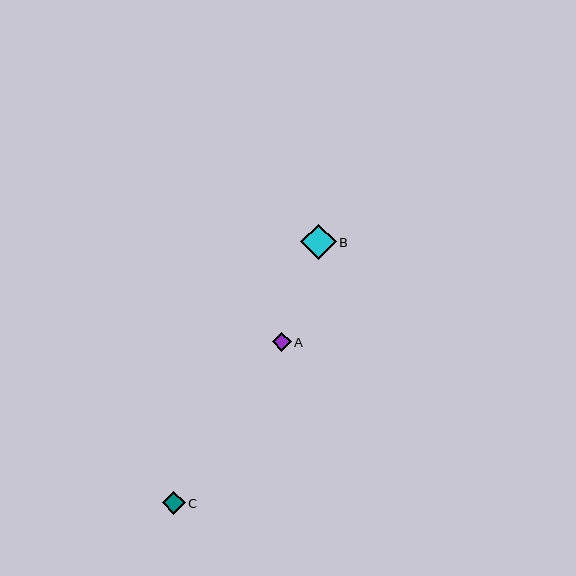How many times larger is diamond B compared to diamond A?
Diamond B is approximately 1.9 times the size of diamond A.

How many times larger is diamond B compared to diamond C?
Diamond B is approximately 1.5 times the size of diamond C.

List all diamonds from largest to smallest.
From largest to smallest: B, C, A.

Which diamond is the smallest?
Diamond A is the smallest with a size of approximately 19 pixels.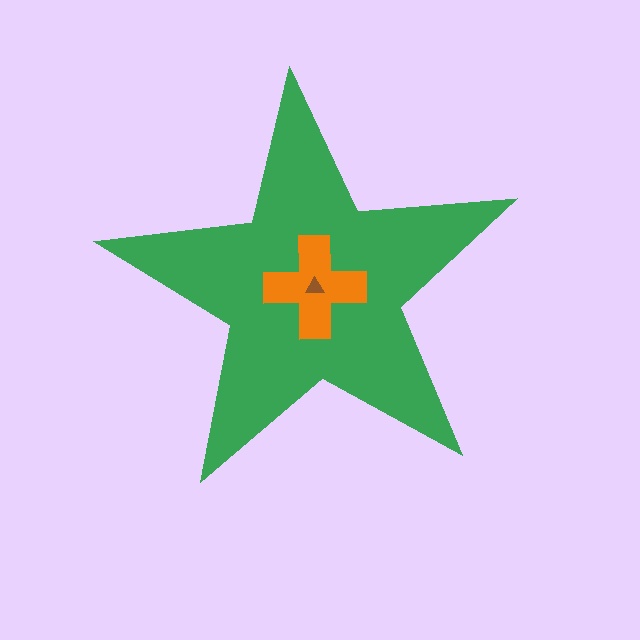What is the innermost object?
The brown triangle.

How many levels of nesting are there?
3.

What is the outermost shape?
The green star.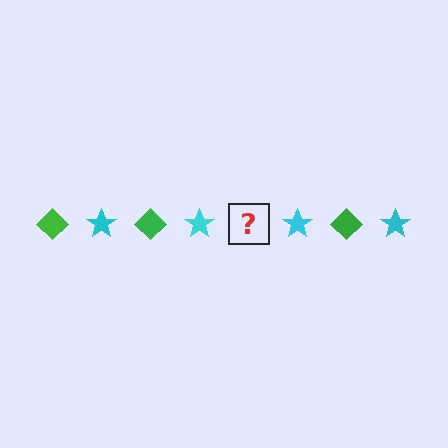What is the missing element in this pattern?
The missing element is a green diamond.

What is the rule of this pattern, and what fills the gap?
The rule is that the pattern alternates between green diamond and cyan star. The gap should be filled with a green diamond.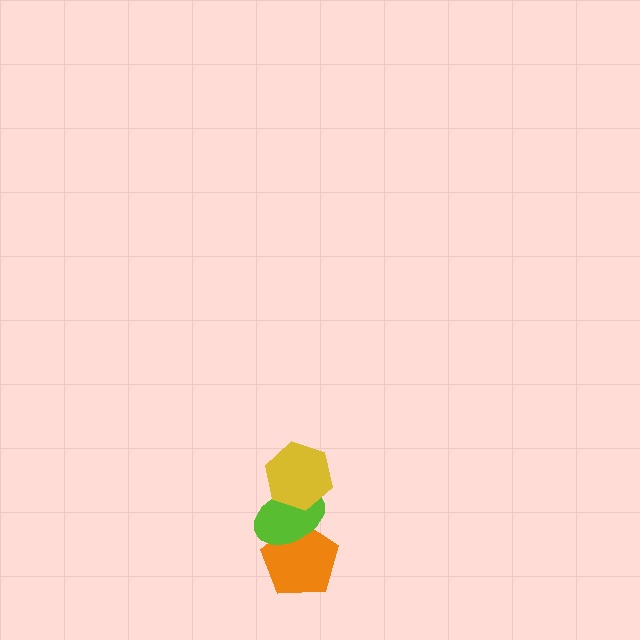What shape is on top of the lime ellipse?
The yellow hexagon is on top of the lime ellipse.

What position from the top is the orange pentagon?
The orange pentagon is 3rd from the top.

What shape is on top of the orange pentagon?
The lime ellipse is on top of the orange pentagon.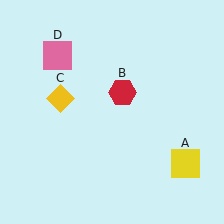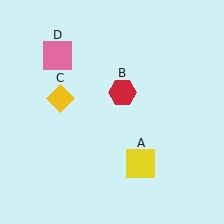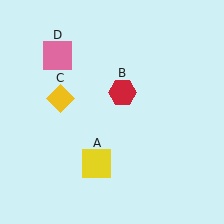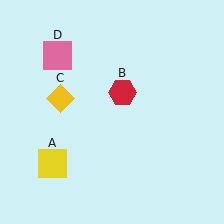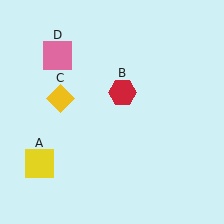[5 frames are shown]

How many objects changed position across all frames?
1 object changed position: yellow square (object A).